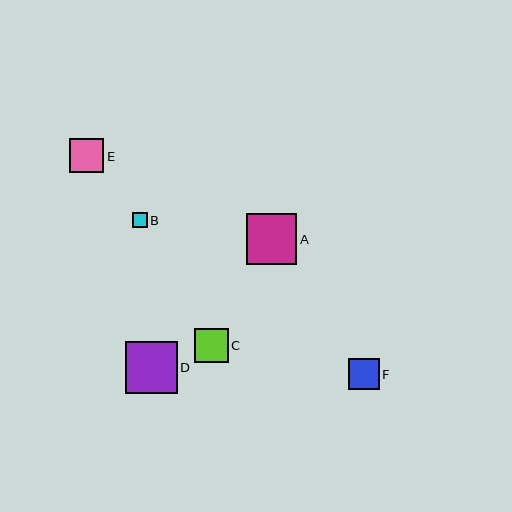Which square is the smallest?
Square B is the smallest with a size of approximately 15 pixels.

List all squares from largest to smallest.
From largest to smallest: D, A, C, E, F, B.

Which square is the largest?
Square D is the largest with a size of approximately 52 pixels.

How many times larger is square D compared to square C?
Square D is approximately 1.5 times the size of square C.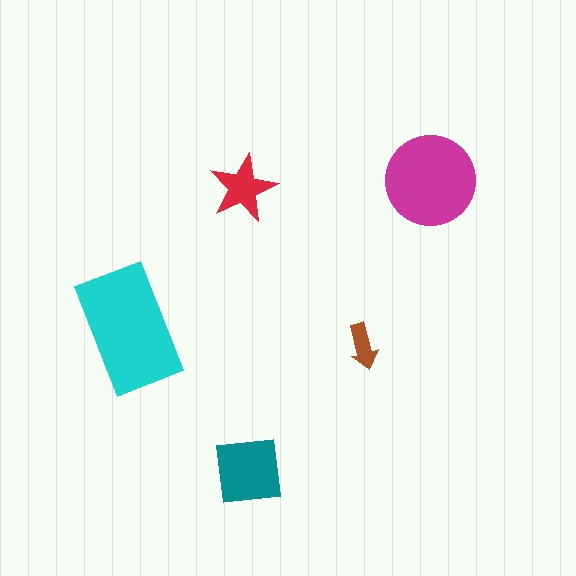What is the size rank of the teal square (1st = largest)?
3rd.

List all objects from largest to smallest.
The cyan rectangle, the magenta circle, the teal square, the red star, the brown arrow.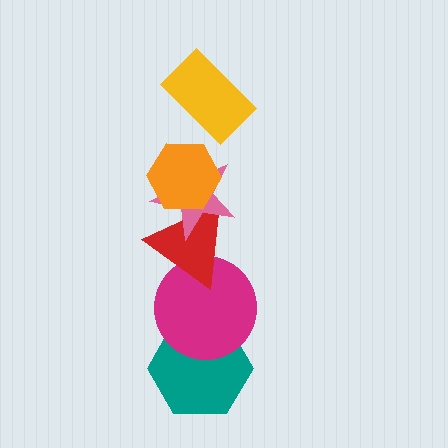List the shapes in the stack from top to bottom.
From top to bottom: the yellow rectangle, the orange hexagon, the pink star, the red triangle, the magenta circle, the teal hexagon.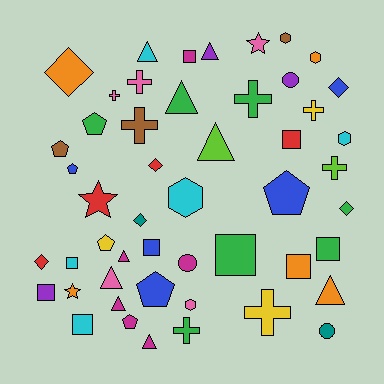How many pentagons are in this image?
There are 7 pentagons.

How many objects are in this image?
There are 50 objects.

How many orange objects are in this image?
There are 5 orange objects.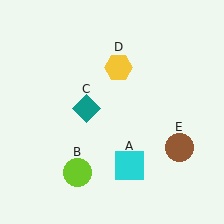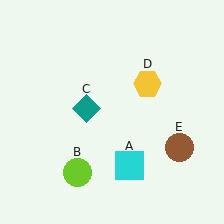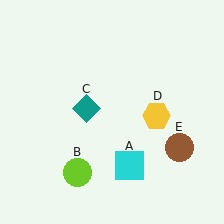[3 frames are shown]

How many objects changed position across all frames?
1 object changed position: yellow hexagon (object D).